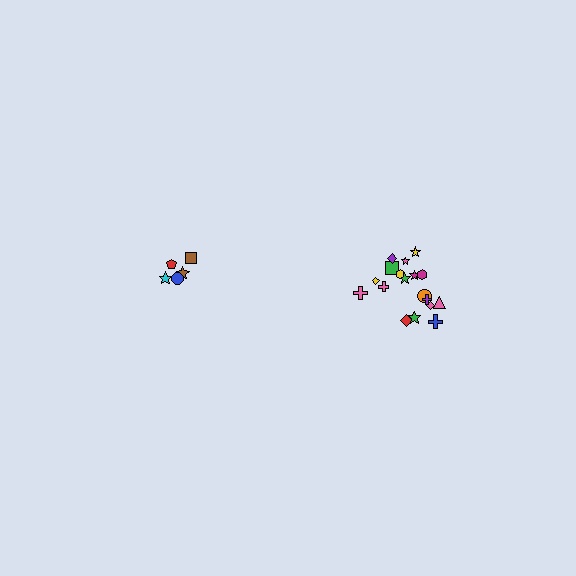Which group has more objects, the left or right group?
The right group.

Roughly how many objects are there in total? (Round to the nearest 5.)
Roughly 25 objects in total.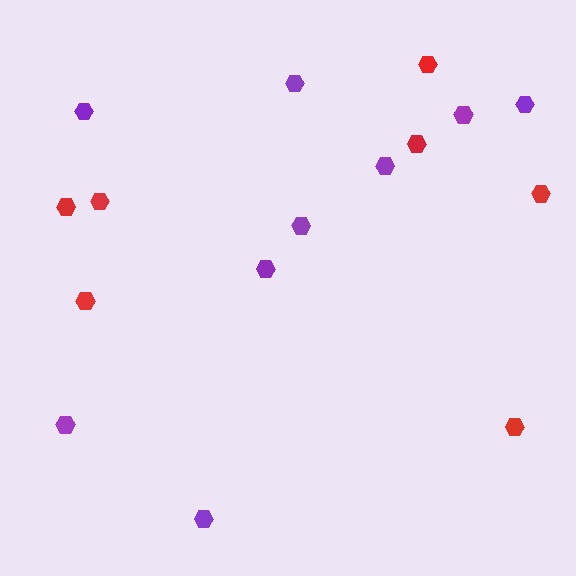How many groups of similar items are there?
There are 2 groups: one group of red hexagons (7) and one group of purple hexagons (9).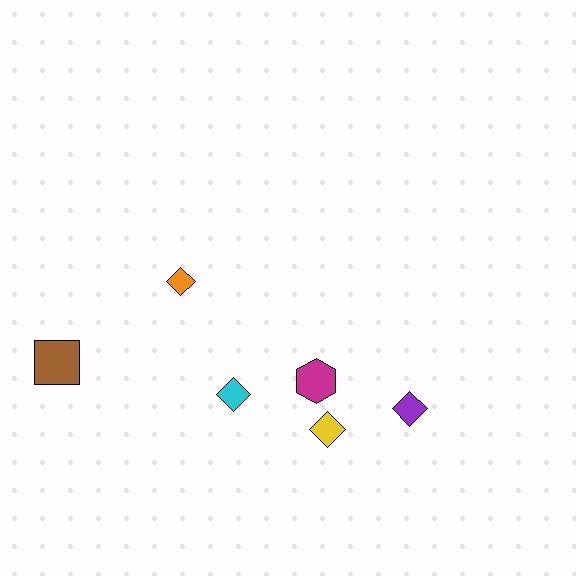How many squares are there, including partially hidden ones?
There is 1 square.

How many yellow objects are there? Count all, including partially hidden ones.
There is 1 yellow object.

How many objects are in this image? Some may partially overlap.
There are 6 objects.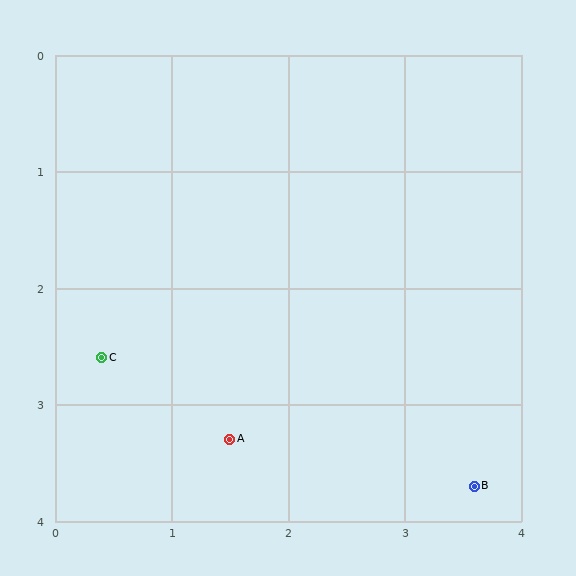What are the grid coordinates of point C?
Point C is at approximately (0.4, 2.6).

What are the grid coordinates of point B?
Point B is at approximately (3.6, 3.7).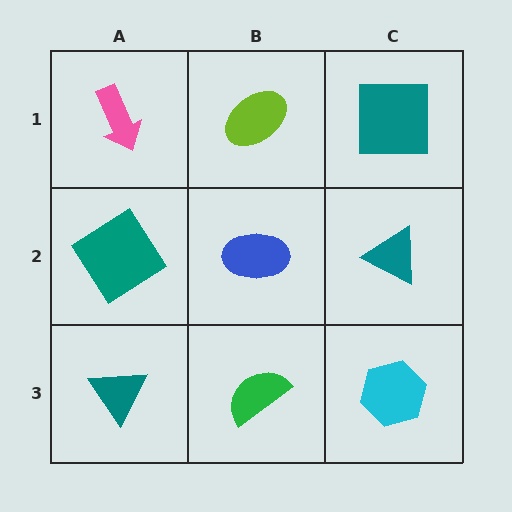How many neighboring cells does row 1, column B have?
3.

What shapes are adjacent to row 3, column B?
A blue ellipse (row 2, column B), a teal triangle (row 3, column A), a cyan hexagon (row 3, column C).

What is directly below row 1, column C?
A teal triangle.